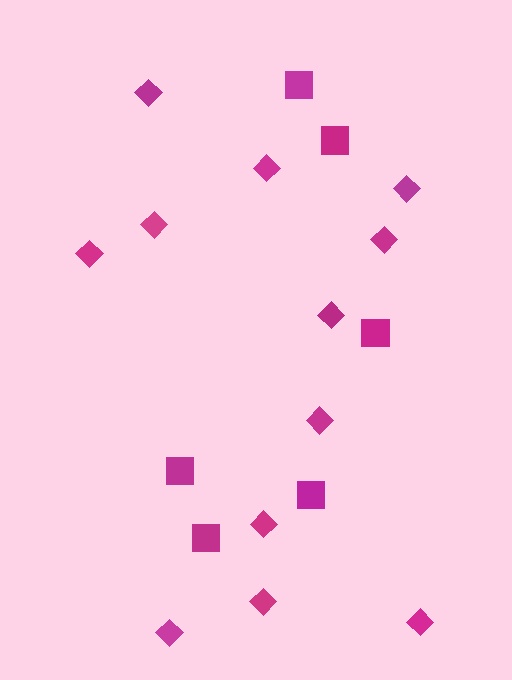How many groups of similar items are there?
There are 2 groups: one group of diamonds (12) and one group of squares (6).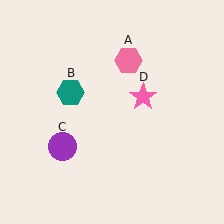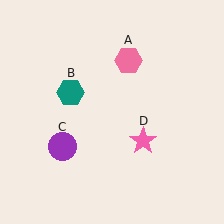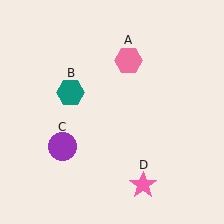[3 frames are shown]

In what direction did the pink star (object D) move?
The pink star (object D) moved down.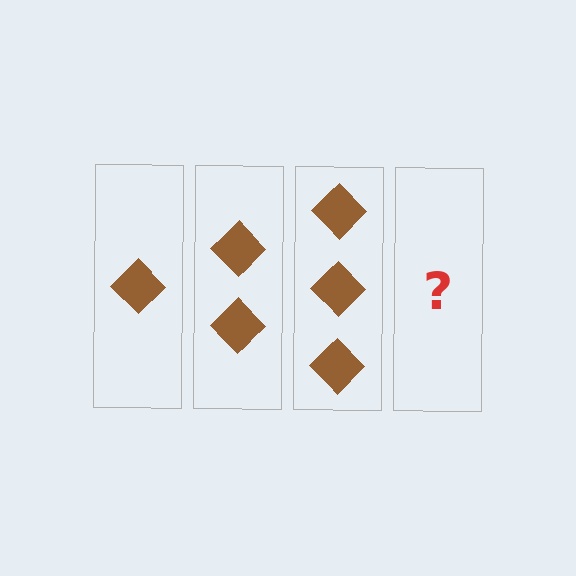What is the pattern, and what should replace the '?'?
The pattern is that each step adds one more diamond. The '?' should be 4 diamonds.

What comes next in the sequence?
The next element should be 4 diamonds.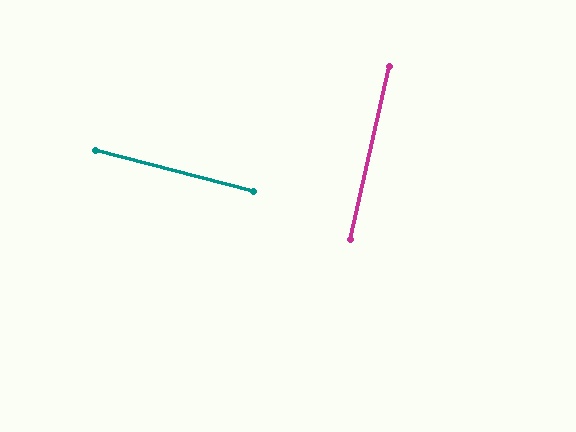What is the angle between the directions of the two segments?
Approximately 88 degrees.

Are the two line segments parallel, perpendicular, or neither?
Perpendicular — they meet at approximately 88°.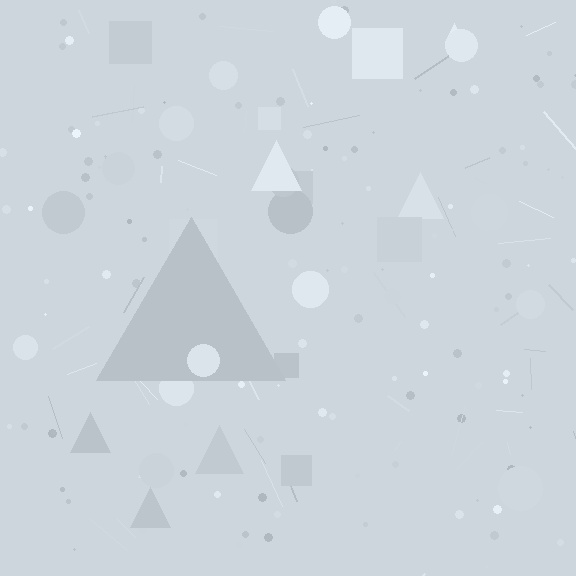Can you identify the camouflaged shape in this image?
The camouflaged shape is a triangle.